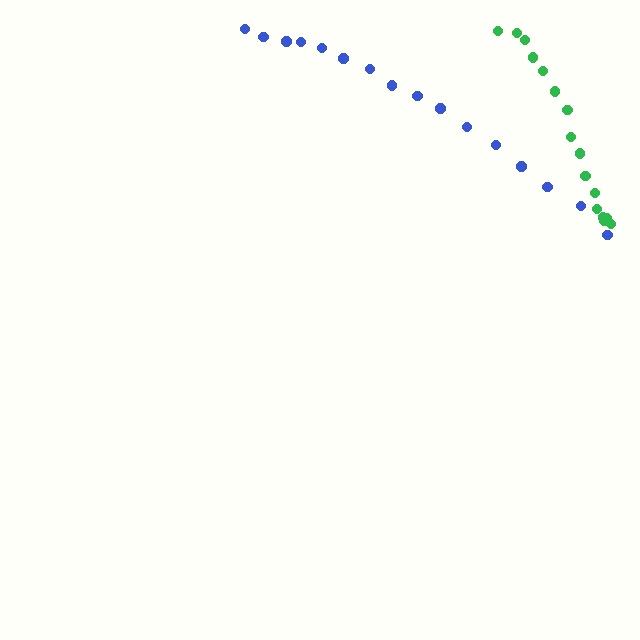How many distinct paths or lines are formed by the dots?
There are 2 distinct paths.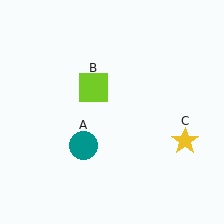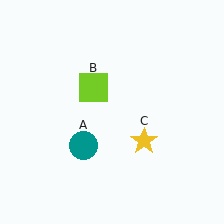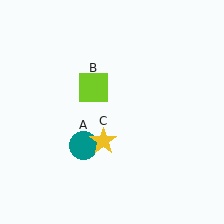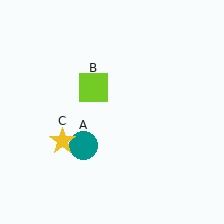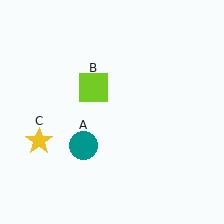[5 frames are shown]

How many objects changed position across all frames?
1 object changed position: yellow star (object C).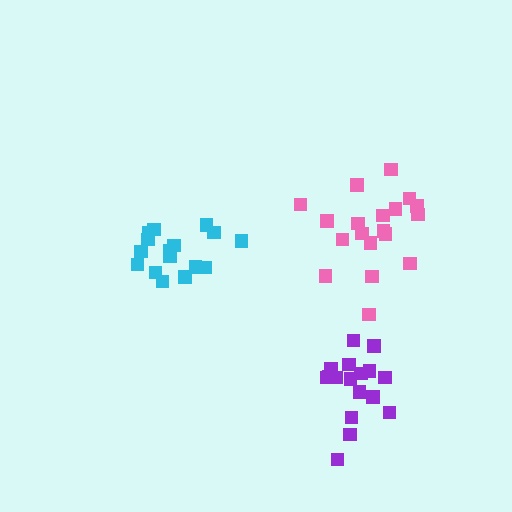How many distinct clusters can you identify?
There are 3 distinct clusters.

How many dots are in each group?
Group 1: 16 dots, Group 2: 18 dots, Group 3: 19 dots (53 total).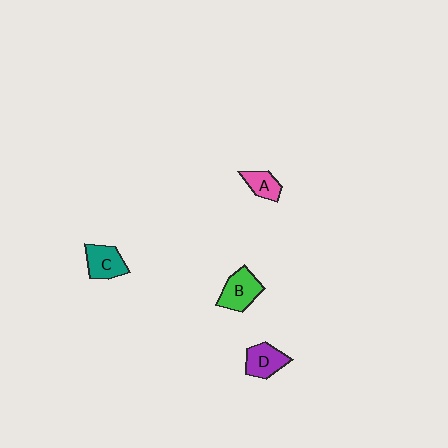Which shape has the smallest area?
Shape A (pink).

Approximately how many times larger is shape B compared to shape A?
Approximately 1.6 times.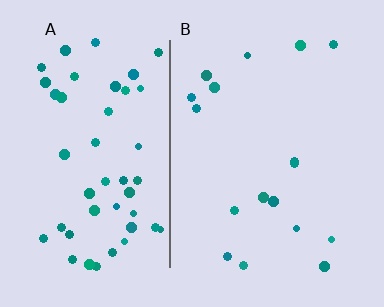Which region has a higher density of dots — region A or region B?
A (the left).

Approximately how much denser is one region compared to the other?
Approximately 2.8× — region A over region B.